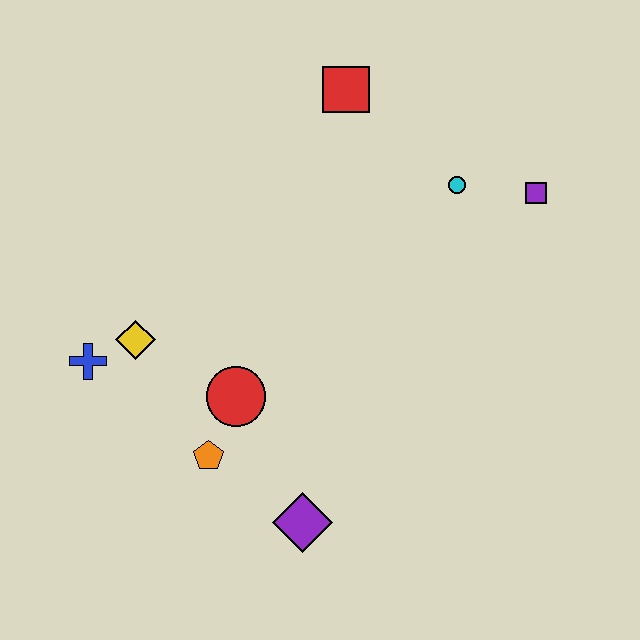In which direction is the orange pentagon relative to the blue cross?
The orange pentagon is to the right of the blue cross.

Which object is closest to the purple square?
The cyan circle is closest to the purple square.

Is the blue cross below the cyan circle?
Yes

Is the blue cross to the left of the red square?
Yes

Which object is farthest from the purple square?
The blue cross is farthest from the purple square.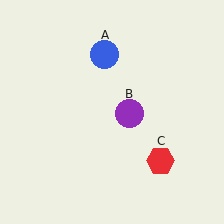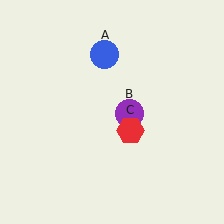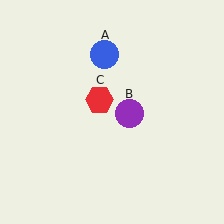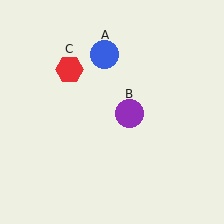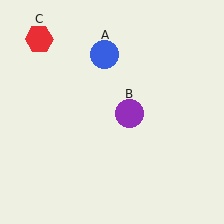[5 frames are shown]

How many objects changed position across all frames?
1 object changed position: red hexagon (object C).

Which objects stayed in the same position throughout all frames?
Blue circle (object A) and purple circle (object B) remained stationary.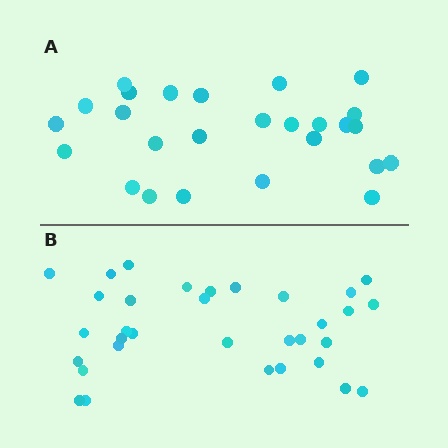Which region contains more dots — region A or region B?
Region B (the bottom region) has more dots.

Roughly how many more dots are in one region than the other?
Region B has roughly 8 or so more dots than region A.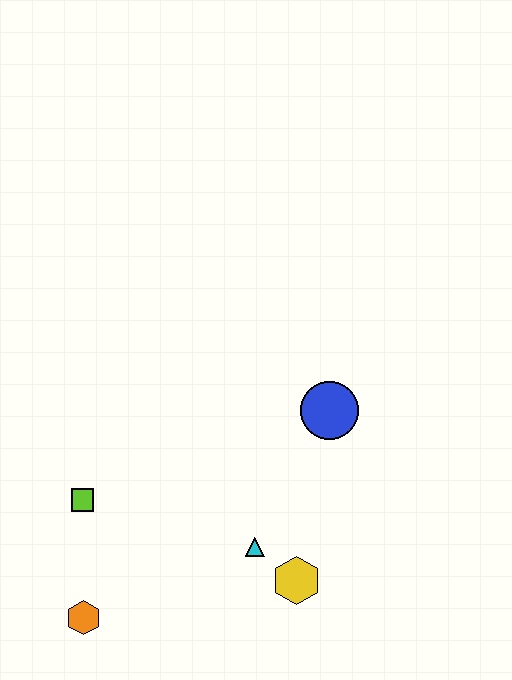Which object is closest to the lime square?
The orange hexagon is closest to the lime square.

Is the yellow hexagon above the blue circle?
No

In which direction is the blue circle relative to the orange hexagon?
The blue circle is to the right of the orange hexagon.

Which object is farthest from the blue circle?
The orange hexagon is farthest from the blue circle.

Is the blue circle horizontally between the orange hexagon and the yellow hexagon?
No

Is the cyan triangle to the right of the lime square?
Yes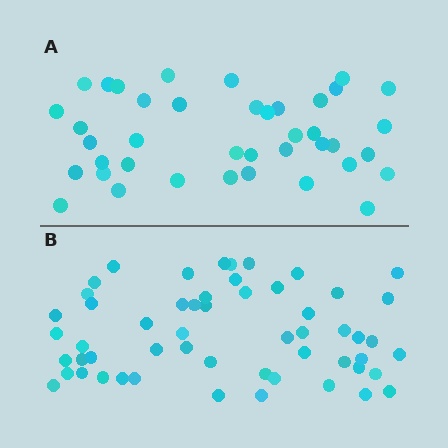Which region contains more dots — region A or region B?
Region B (the bottom region) has more dots.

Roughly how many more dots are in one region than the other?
Region B has approximately 15 more dots than region A.